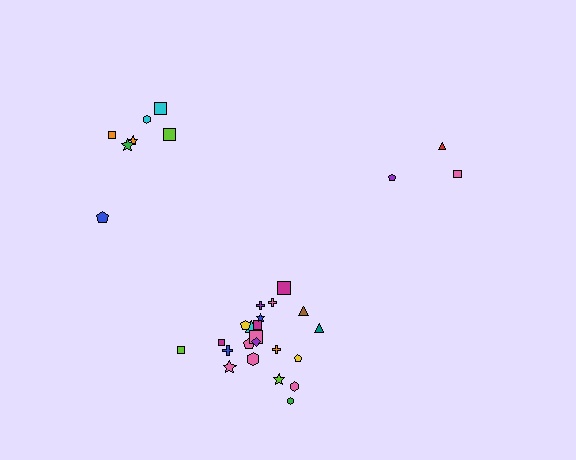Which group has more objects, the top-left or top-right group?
The top-left group.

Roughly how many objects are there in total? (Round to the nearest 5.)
Roughly 30 objects in total.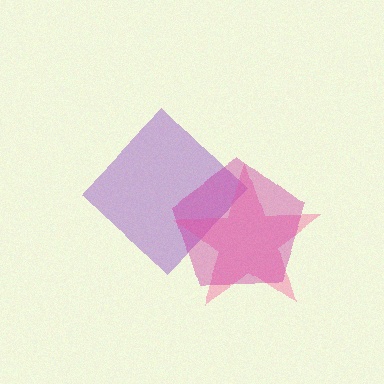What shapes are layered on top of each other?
The layered shapes are: a purple diamond, a pink star, a magenta pentagon.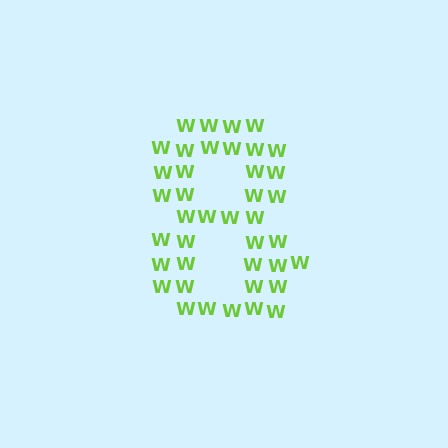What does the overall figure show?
The overall figure shows the digit 8.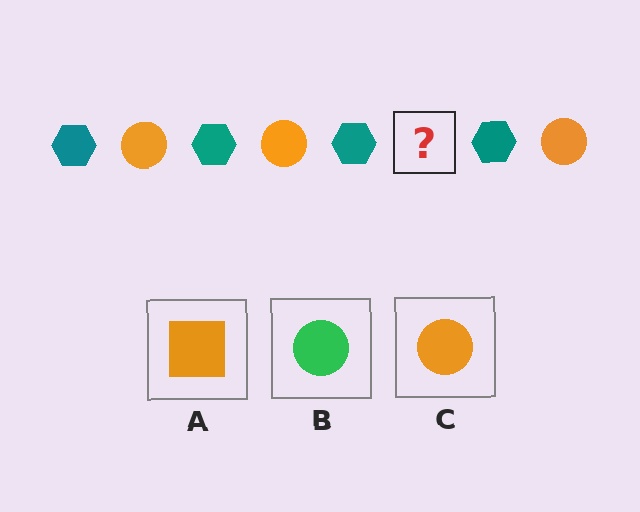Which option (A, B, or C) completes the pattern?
C.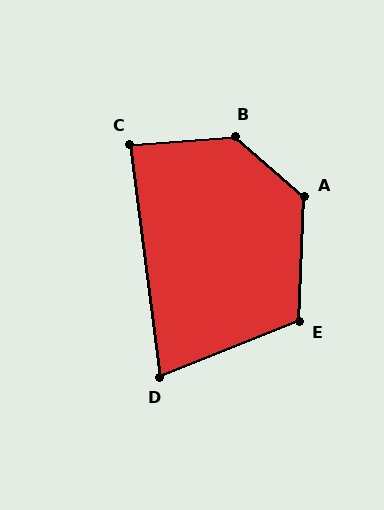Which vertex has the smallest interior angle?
D, at approximately 76 degrees.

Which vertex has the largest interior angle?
B, at approximately 134 degrees.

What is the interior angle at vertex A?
Approximately 129 degrees (obtuse).